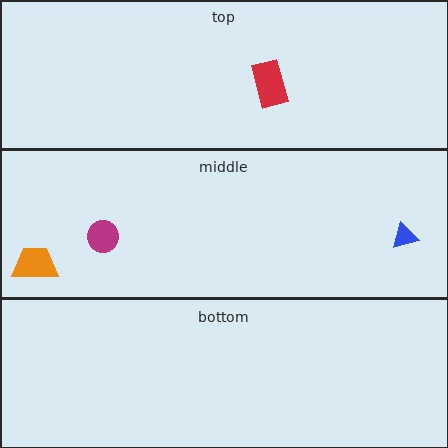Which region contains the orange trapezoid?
The middle region.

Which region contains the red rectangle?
The top region.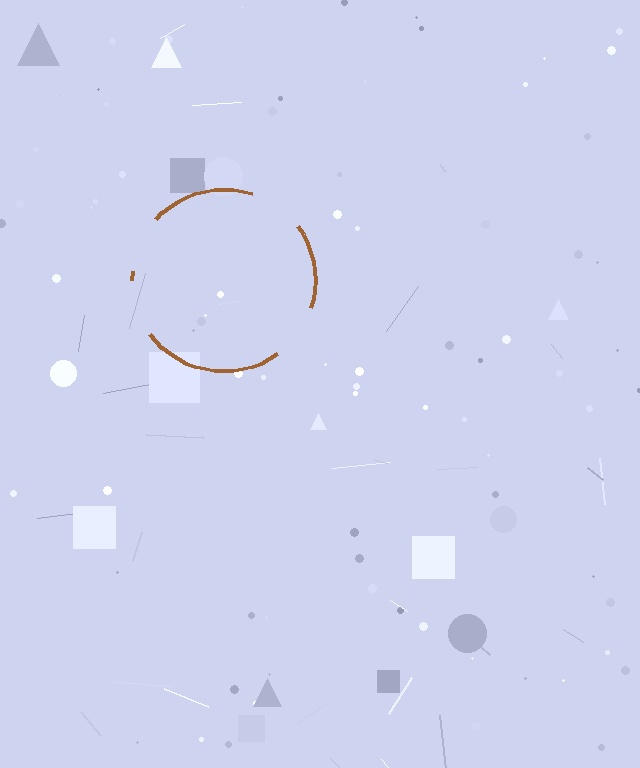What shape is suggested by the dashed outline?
The dashed outline suggests a circle.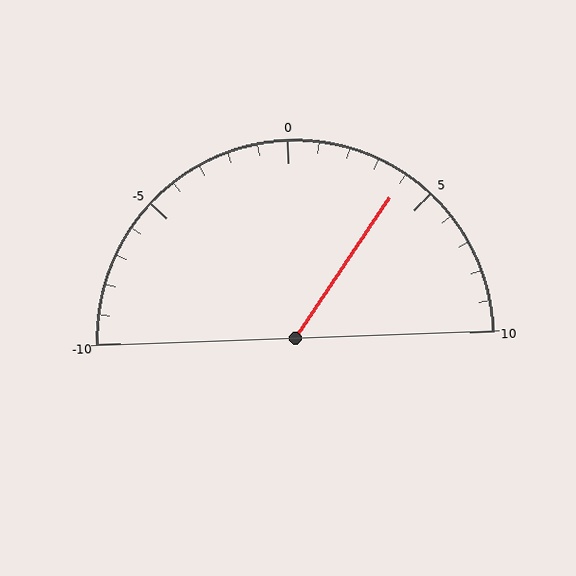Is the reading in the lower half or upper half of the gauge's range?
The reading is in the upper half of the range (-10 to 10).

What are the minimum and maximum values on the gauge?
The gauge ranges from -10 to 10.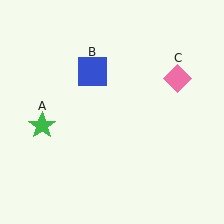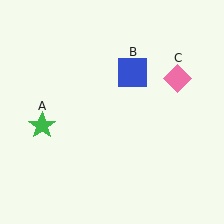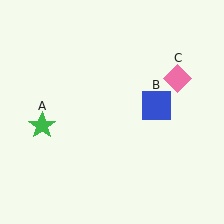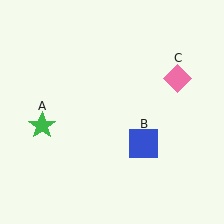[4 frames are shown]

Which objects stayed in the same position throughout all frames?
Green star (object A) and pink diamond (object C) remained stationary.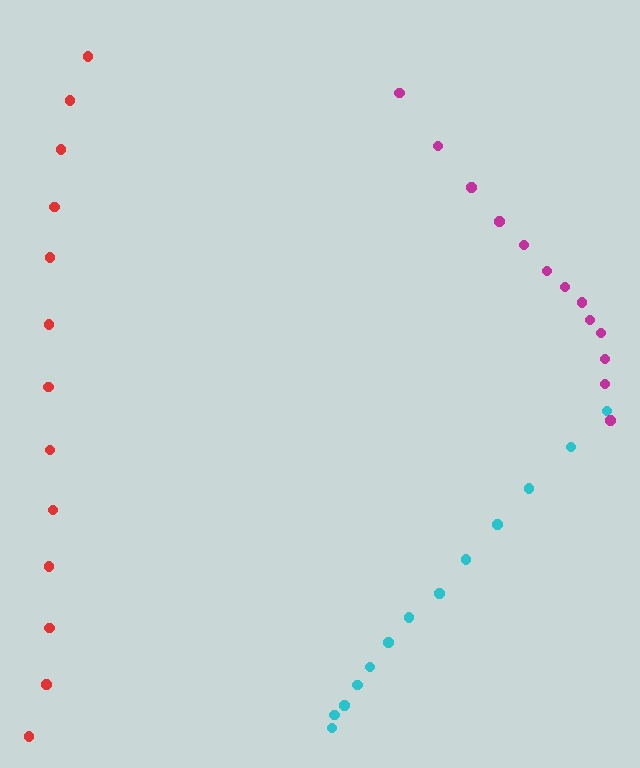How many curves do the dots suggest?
There are 3 distinct paths.